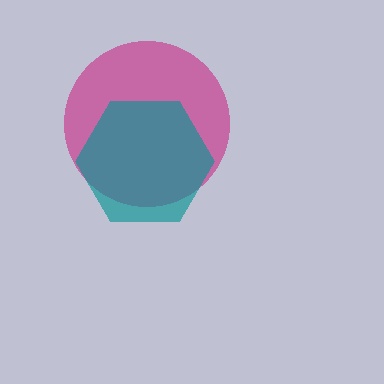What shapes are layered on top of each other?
The layered shapes are: a magenta circle, a teal hexagon.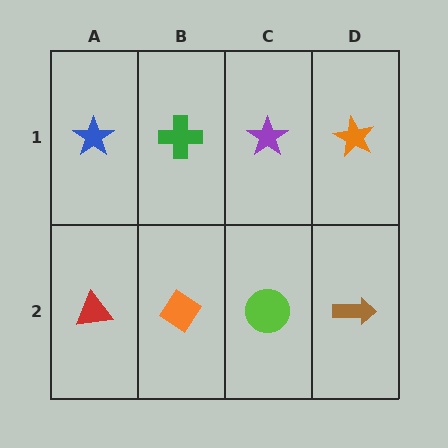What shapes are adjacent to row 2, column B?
A green cross (row 1, column B), a red triangle (row 2, column A), a lime circle (row 2, column C).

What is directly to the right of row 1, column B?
A purple star.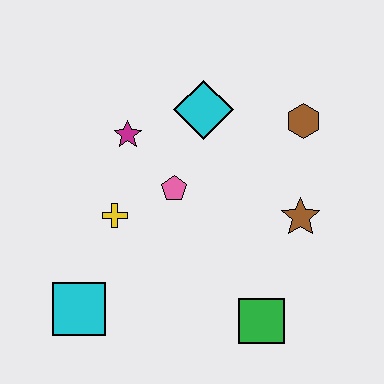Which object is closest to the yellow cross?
The pink pentagon is closest to the yellow cross.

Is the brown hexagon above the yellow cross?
Yes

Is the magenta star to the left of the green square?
Yes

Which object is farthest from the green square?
The magenta star is farthest from the green square.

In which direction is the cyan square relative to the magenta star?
The cyan square is below the magenta star.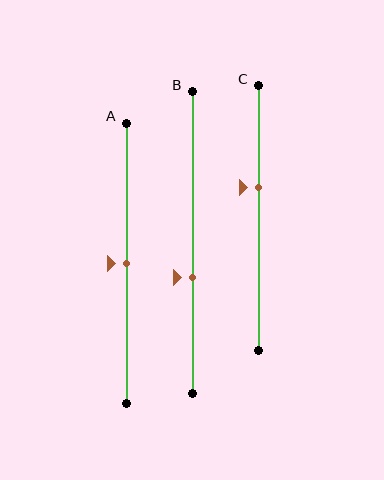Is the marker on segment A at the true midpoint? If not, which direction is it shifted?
Yes, the marker on segment A is at the true midpoint.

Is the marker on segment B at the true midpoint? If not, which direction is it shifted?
No, the marker on segment B is shifted downward by about 12% of the segment length.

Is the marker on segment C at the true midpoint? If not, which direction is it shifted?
No, the marker on segment C is shifted upward by about 12% of the segment length.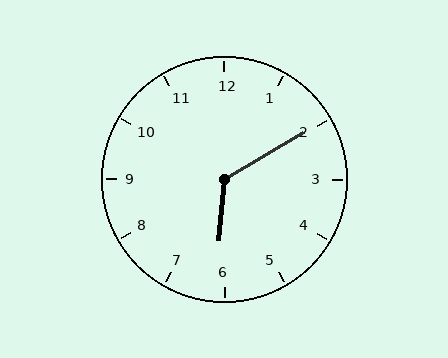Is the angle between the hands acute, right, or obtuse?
It is obtuse.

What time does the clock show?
6:10.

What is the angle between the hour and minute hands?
Approximately 125 degrees.